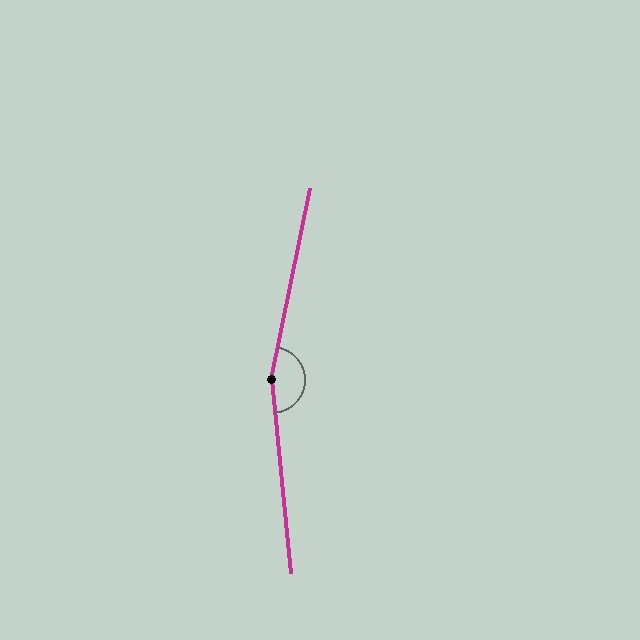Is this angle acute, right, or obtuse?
It is obtuse.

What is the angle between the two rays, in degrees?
Approximately 163 degrees.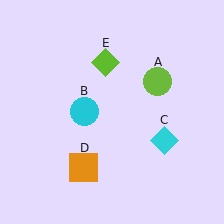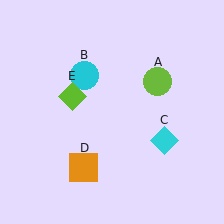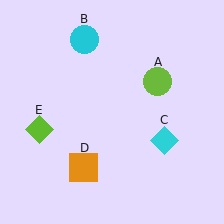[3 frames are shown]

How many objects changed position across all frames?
2 objects changed position: cyan circle (object B), lime diamond (object E).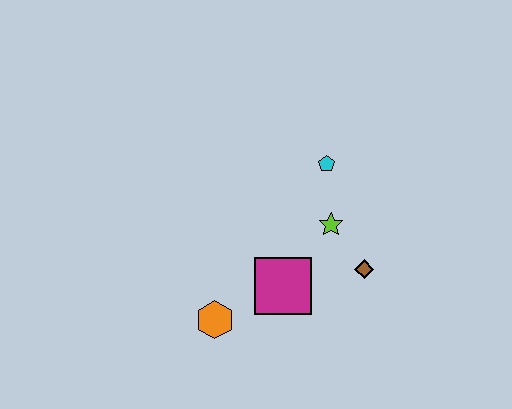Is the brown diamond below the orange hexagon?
No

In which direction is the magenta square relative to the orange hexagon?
The magenta square is to the right of the orange hexagon.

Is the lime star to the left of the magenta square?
No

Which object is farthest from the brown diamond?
The orange hexagon is farthest from the brown diamond.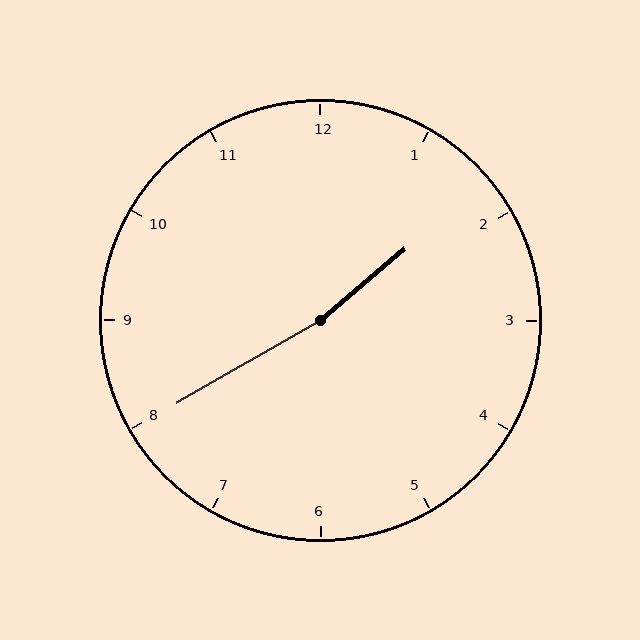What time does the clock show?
1:40.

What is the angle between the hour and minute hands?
Approximately 170 degrees.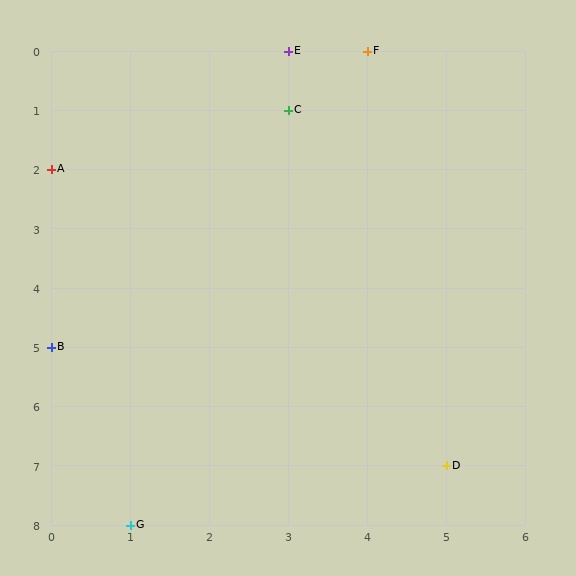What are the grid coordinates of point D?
Point D is at grid coordinates (5, 7).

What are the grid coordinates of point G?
Point G is at grid coordinates (1, 8).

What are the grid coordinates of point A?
Point A is at grid coordinates (0, 2).